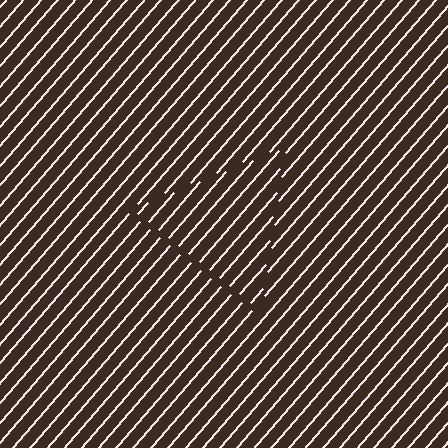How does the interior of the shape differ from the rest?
The interior of the shape contains the same grating, shifted by half a period — the contour is defined by the phase discontinuity where line-ends from the inner and outer gratings abut.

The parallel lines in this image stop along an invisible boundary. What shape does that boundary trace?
An illusory triangle. The interior of the shape contains the same grating, shifted by half a period — the contour is defined by the phase discontinuity where line-ends from the inner and outer gratings abut.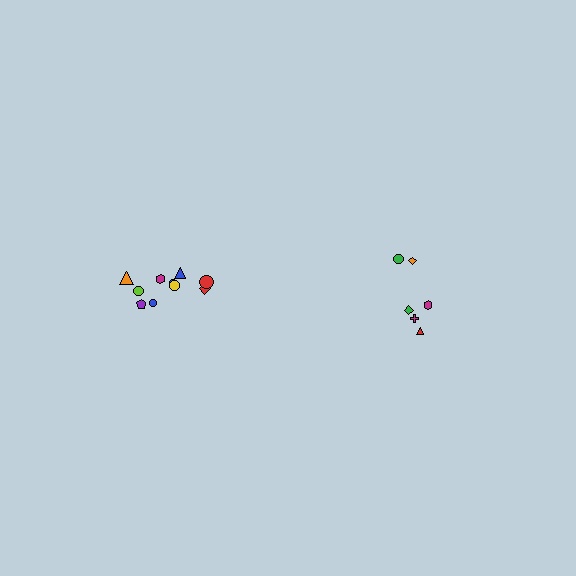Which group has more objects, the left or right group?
The left group.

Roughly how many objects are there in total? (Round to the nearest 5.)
Roughly 15 objects in total.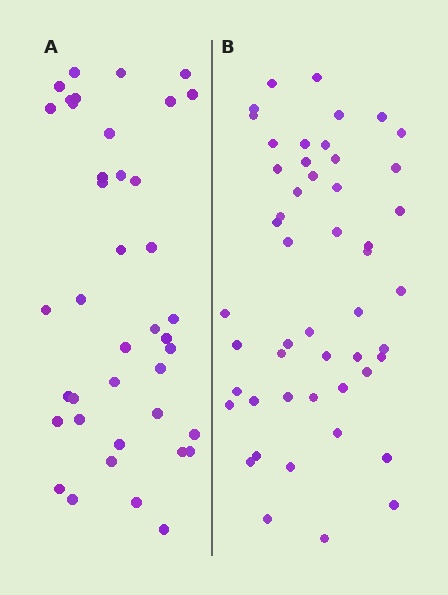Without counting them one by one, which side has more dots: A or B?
Region B (the right region) has more dots.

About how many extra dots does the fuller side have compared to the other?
Region B has roughly 10 or so more dots than region A.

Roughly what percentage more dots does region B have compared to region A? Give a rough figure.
About 25% more.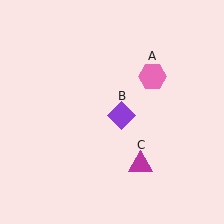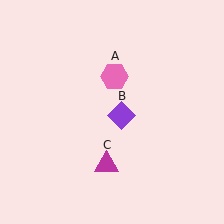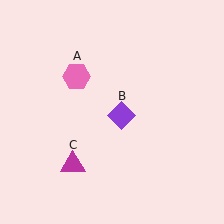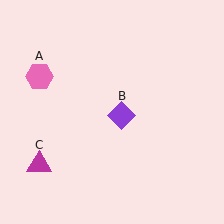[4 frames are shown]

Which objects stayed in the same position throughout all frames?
Purple diamond (object B) remained stationary.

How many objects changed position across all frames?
2 objects changed position: pink hexagon (object A), magenta triangle (object C).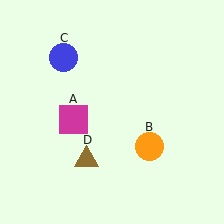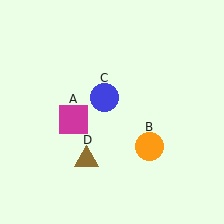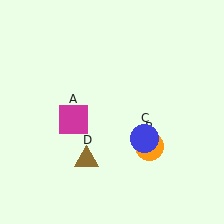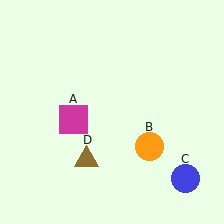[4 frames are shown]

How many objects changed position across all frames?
1 object changed position: blue circle (object C).